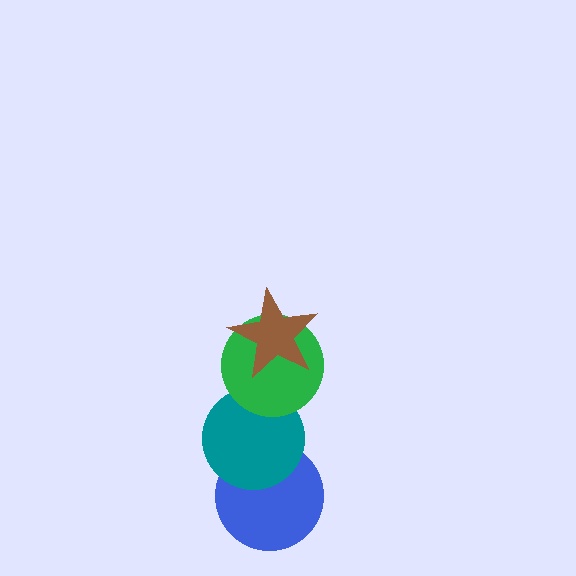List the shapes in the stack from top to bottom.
From top to bottom: the brown star, the green circle, the teal circle, the blue circle.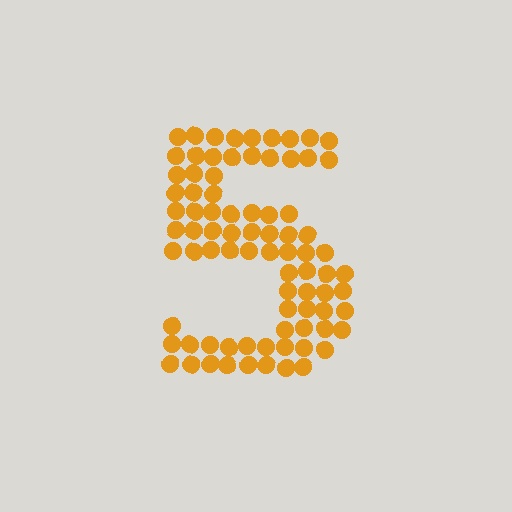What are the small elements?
The small elements are circles.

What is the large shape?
The large shape is the digit 5.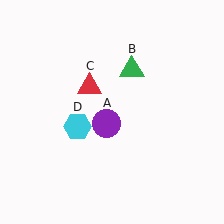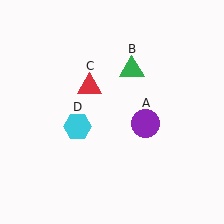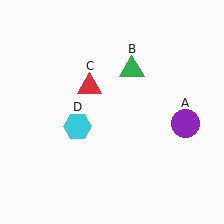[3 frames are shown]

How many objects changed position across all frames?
1 object changed position: purple circle (object A).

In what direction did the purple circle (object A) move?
The purple circle (object A) moved right.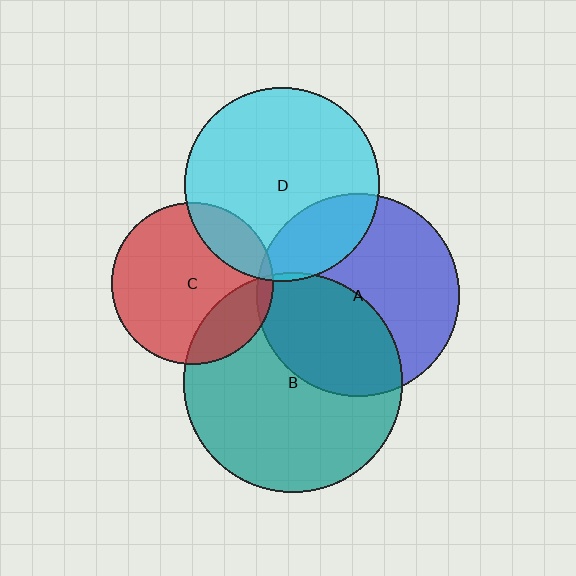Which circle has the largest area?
Circle B (teal).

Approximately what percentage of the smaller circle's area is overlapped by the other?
Approximately 20%.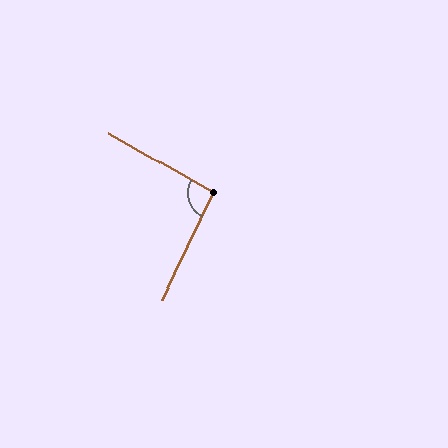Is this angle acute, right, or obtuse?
It is approximately a right angle.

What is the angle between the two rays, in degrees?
Approximately 95 degrees.